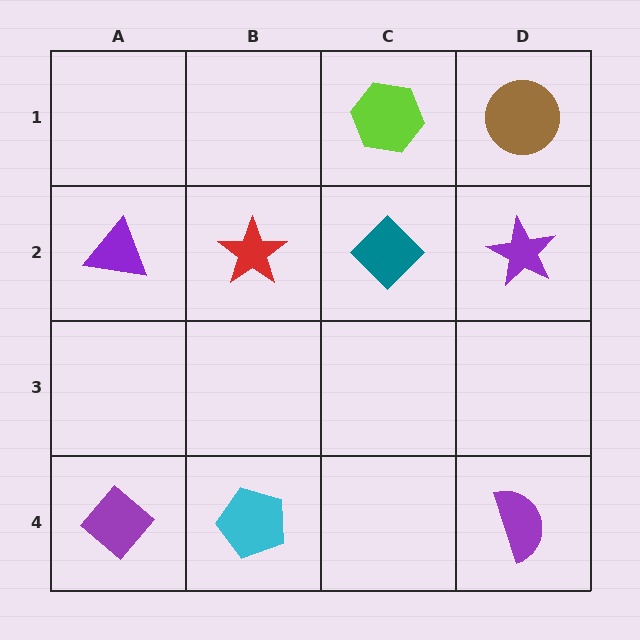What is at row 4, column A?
A purple diamond.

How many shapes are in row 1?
2 shapes.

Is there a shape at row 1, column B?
No, that cell is empty.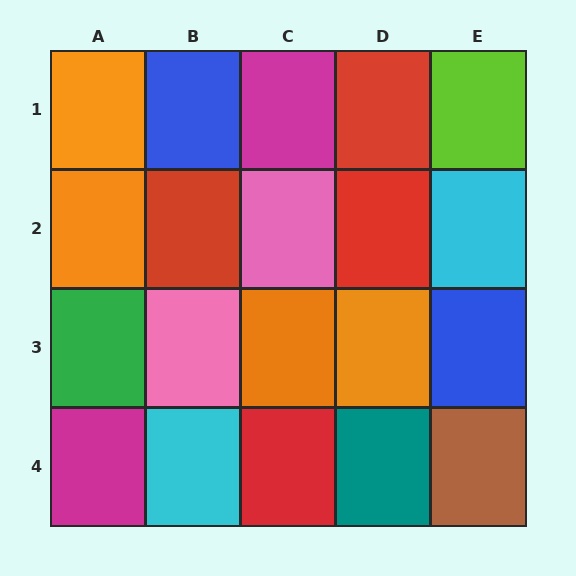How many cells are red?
4 cells are red.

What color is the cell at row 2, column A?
Orange.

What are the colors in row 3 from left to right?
Green, pink, orange, orange, blue.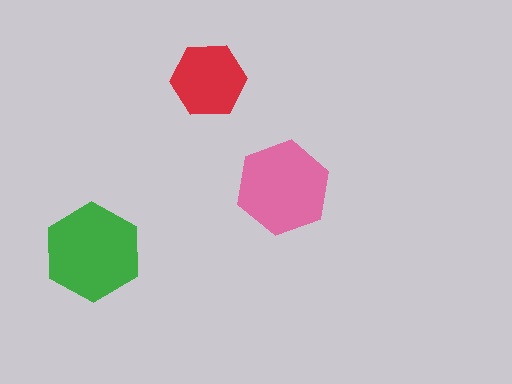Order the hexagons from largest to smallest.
the green one, the pink one, the red one.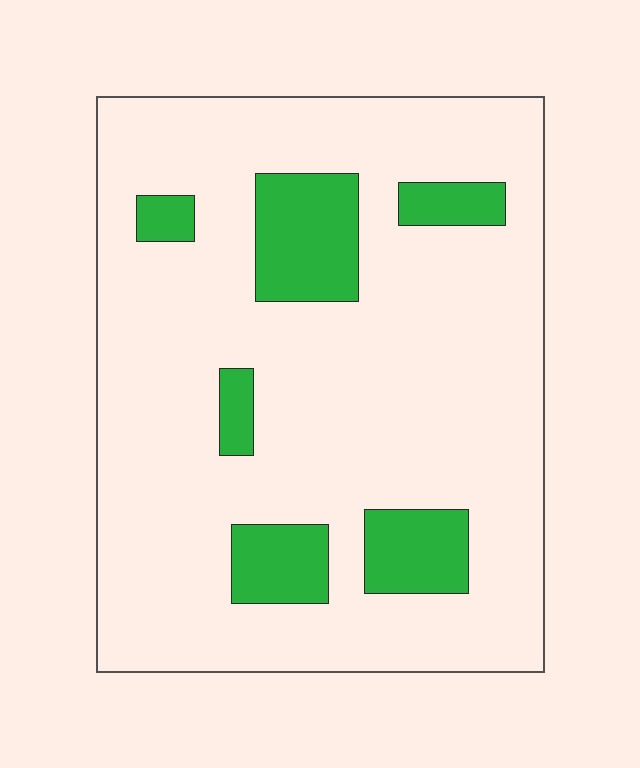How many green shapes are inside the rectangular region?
6.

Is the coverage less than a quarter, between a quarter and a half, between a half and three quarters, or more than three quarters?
Less than a quarter.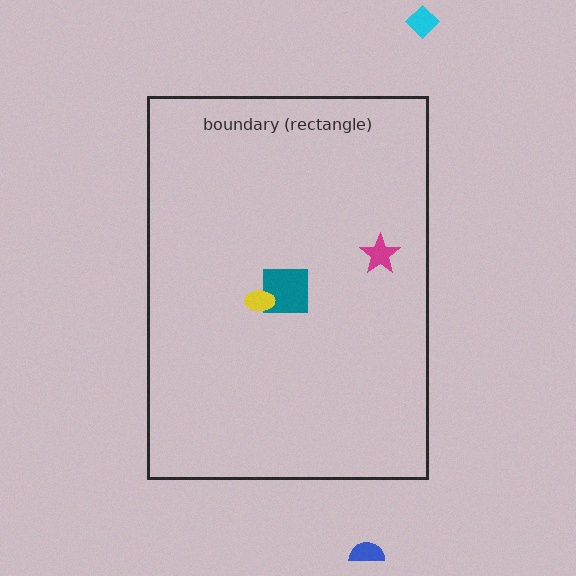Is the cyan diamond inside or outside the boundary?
Outside.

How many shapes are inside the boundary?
3 inside, 2 outside.